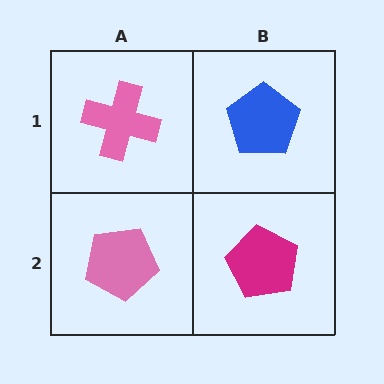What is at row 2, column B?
A magenta pentagon.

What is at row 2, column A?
A pink pentagon.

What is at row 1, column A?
A pink cross.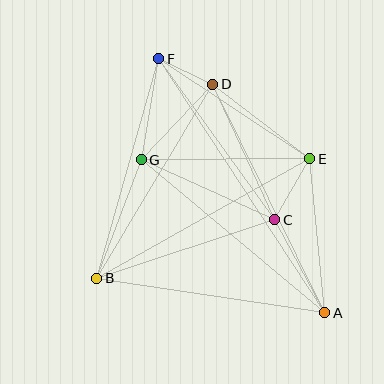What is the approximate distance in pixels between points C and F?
The distance between C and F is approximately 198 pixels.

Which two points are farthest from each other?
Points A and F are farthest from each other.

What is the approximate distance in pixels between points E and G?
The distance between E and G is approximately 168 pixels.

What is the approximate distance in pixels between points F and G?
The distance between F and G is approximately 102 pixels.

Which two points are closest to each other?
Points D and F are closest to each other.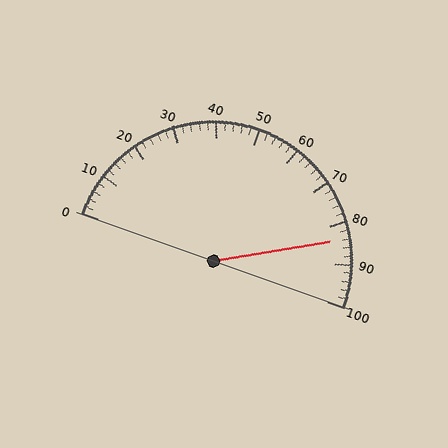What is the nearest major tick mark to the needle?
The nearest major tick mark is 80.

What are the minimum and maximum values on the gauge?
The gauge ranges from 0 to 100.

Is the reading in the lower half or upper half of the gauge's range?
The reading is in the upper half of the range (0 to 100).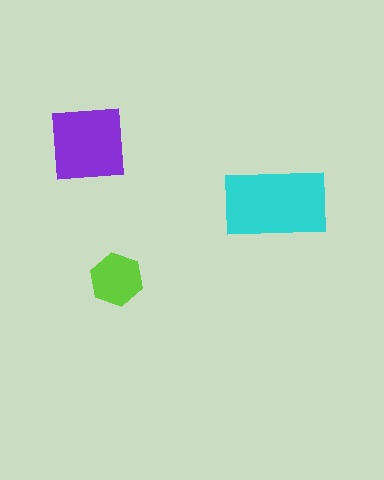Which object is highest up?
The purple square is topmost.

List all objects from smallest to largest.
The lime hexagon, the purple square, the cyan rectangle.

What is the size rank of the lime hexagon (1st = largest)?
3rd.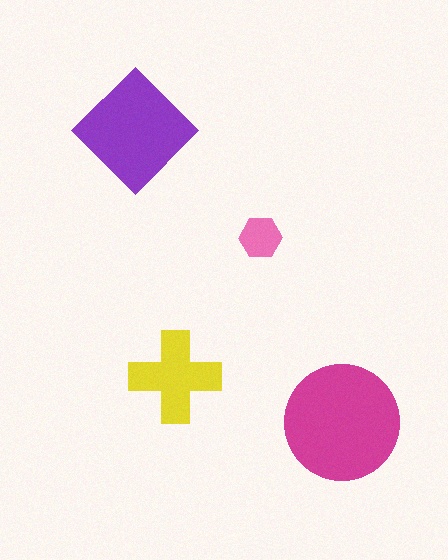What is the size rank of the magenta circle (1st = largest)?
1st.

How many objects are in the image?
There are 4 objects in the image.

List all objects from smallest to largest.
The pink hexagon, the yellow cross, the purple diamond, the magenta circle.